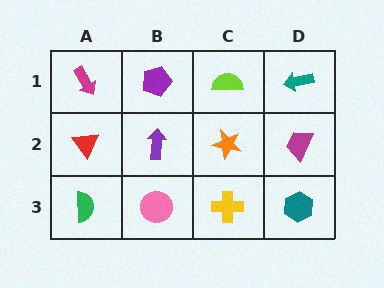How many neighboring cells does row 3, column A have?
2.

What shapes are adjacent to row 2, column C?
A lime semicircle (row 1, column C), a yellow cross (row 3, column C), a purple arrow (row 2, column B), a magenta trapezoid (row 2, column D).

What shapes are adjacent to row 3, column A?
A red triangle (row 2, column A), a pink circle (row 3, column B).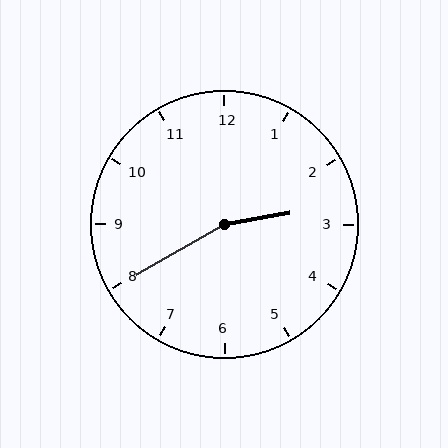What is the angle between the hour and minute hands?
Approximately 160 degrees.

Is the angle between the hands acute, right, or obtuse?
It is obtuse.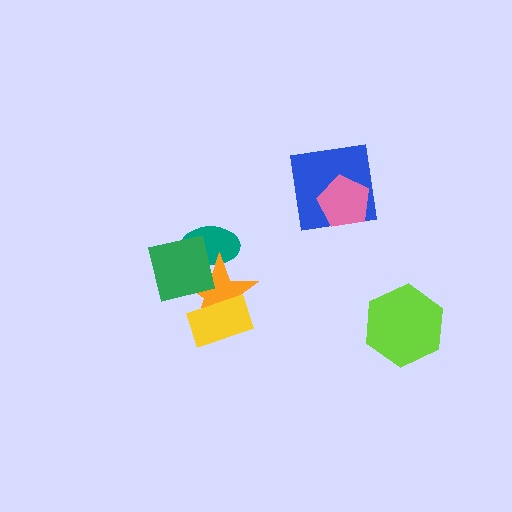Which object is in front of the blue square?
The pink pentagon is in front of the blue square.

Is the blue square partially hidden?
Yes, it is partially covered by another shape.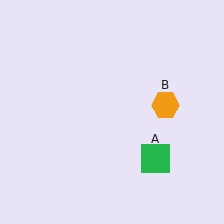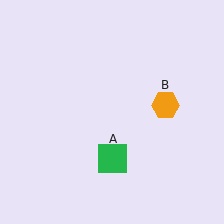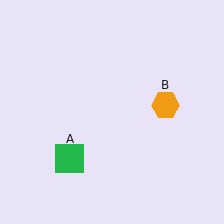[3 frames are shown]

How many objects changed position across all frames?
1 object changed position: green square (object A).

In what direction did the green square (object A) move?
The green square (object A) moved left.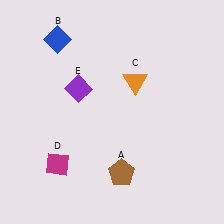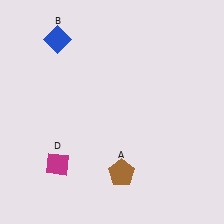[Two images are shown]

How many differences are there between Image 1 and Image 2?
There are 2 differences between the two images.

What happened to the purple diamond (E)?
The purple diamond (E) was removed in Image 2. It was in the top-left area of Image 1.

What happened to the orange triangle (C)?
The orange triangle (C) was removed in Image 2. It was in the top-right area of Image 1.